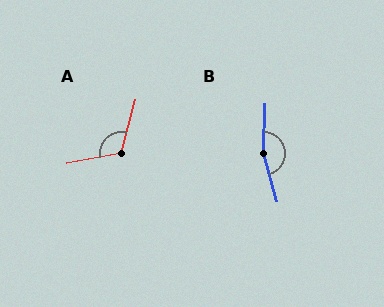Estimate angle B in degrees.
Approximately 162 degrees.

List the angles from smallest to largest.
A (116°), B (162°).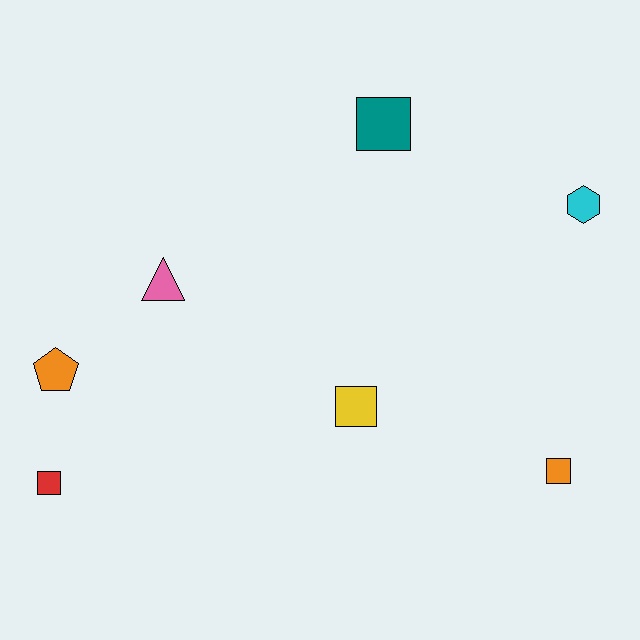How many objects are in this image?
There are 7 objects.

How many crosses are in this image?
There are no crosses.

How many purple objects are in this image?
There are no purple objects.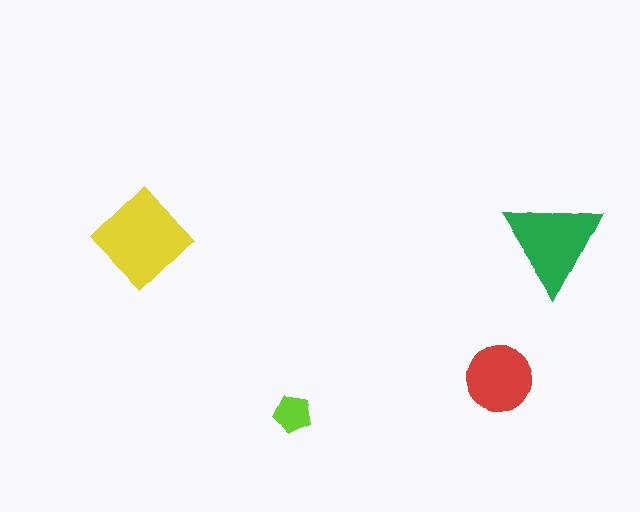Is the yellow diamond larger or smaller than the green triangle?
Larger.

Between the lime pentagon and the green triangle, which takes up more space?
The green triangle.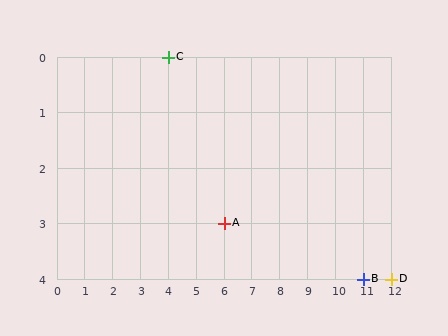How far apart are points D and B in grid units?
Points D and B are 1 column apart.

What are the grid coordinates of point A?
Point A is at grid coordinates (6, 3).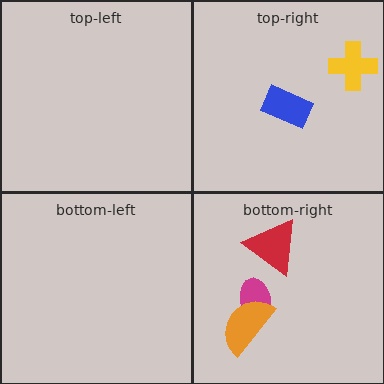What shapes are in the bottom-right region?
The magenta ellipse, the red triangle, the orange semicircle.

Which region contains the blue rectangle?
The top-right region.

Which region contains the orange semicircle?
The bottom-right region.